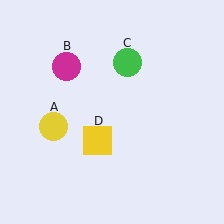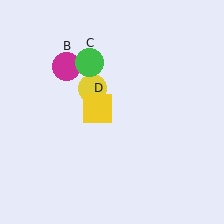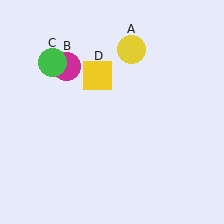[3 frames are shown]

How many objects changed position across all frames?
3 objects changed position: yellow circle (object A), green circle (object C), yellow square (object D).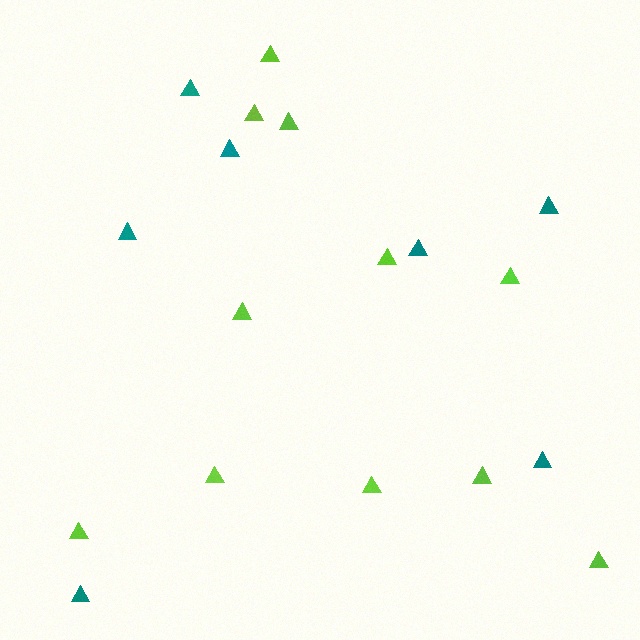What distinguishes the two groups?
There are 2 groups: one group of teal triangles (7) and one group of lime triangles (11).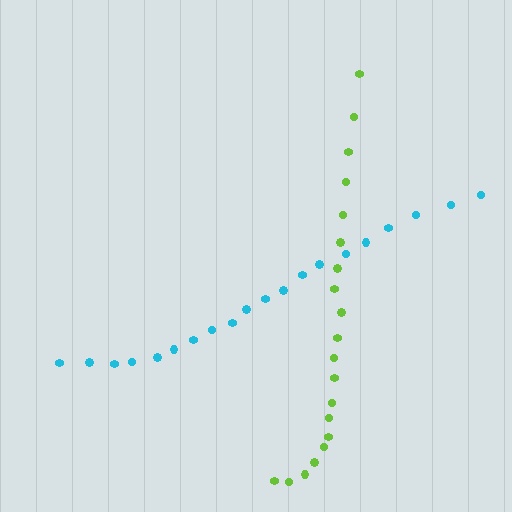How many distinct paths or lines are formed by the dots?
There are 2 distinct paths.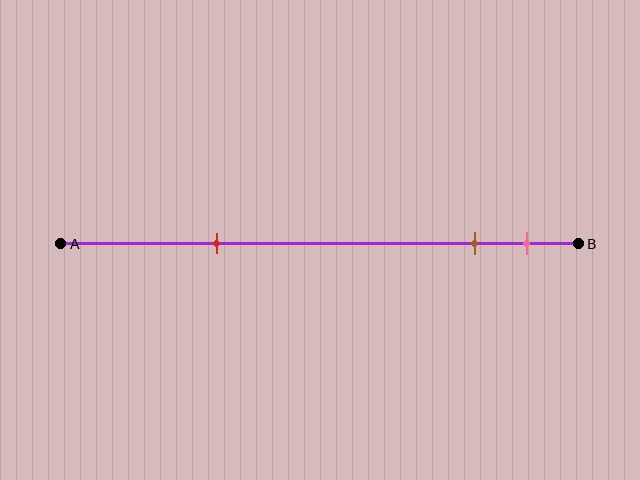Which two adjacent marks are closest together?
The brown and pink marks are the closest adjacent pair.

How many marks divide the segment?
There are 3 marks dividing the segment.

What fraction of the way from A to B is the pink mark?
The pink mark is approximately 90% (0.9) of the way from A to B.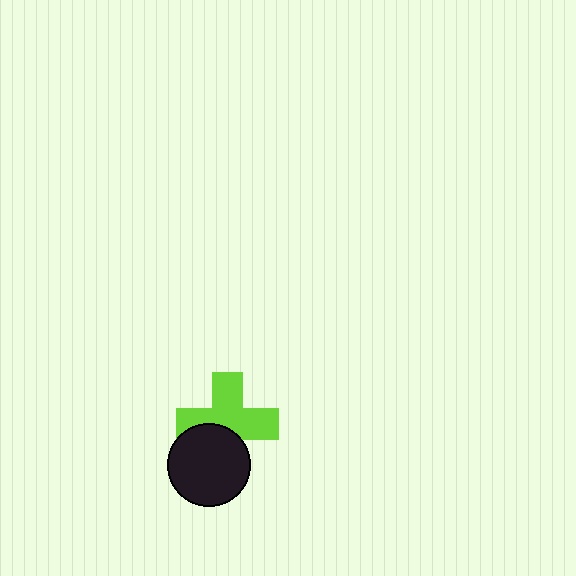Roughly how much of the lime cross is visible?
Most of it is visible (roughly 66%).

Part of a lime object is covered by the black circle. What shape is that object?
It is a cross.